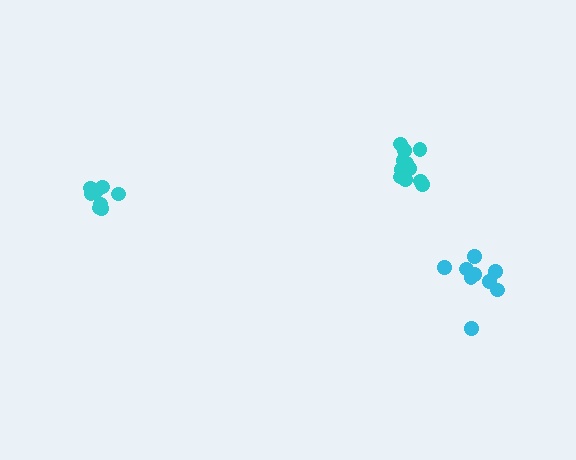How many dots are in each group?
Group 1: 11 dots, Group 2: 8 dots, Group 3: 9 dots (28 total).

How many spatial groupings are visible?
There are 3 spatial groupings.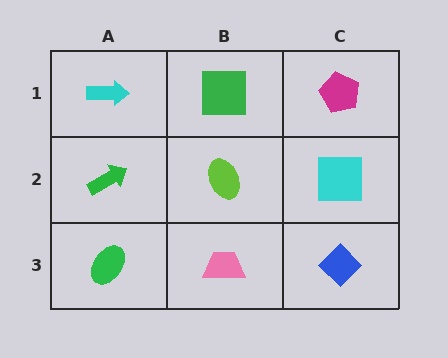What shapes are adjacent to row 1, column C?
A cyan square (row 2, column C), a green square (row 1, column B).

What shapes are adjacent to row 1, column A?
A green arrow (row 2, column A), a green square (row 1, column B).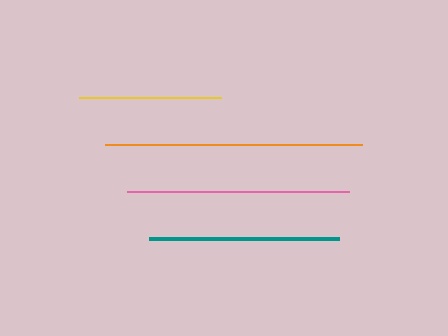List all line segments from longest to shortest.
From longest to shortest: orange, pink, teal, yellow.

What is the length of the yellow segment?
The yellow segment is approximately 142 pixels long.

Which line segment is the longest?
The orange line is the longest at approximately 257 pixels.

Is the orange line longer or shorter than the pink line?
The orange line is longer than the pink line.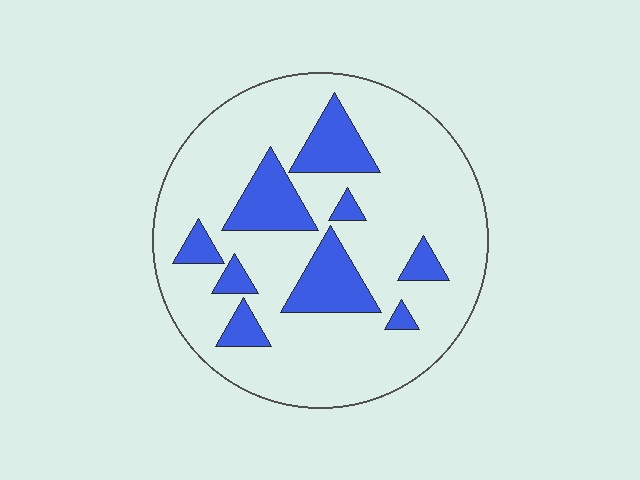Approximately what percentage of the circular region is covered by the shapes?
Approximately 20%.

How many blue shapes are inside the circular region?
9.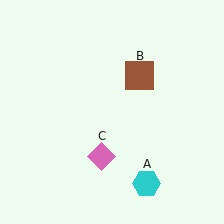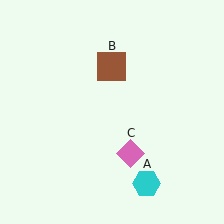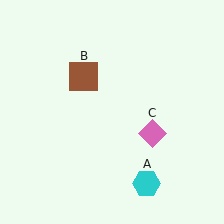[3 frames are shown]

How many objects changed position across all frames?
2 objects changed position: brown square (object B), pink diamond (object C).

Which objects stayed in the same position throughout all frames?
Cyan hexagon (object A) remained stationary.